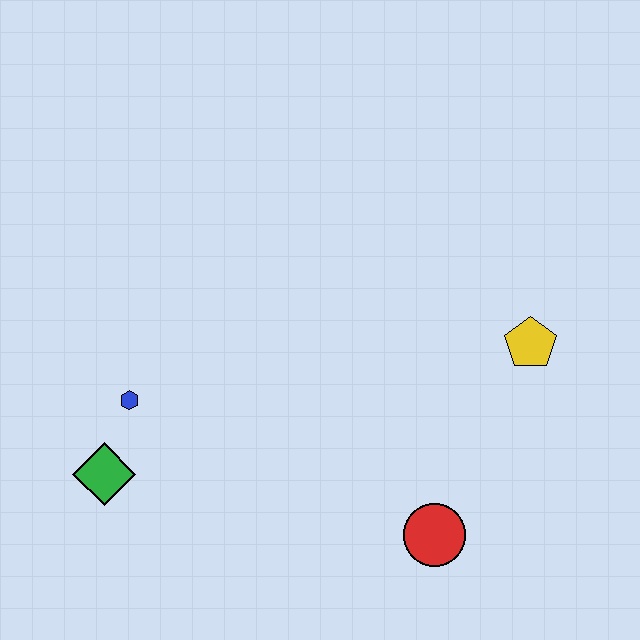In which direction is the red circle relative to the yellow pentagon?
The red circle is below the yellow pentagon.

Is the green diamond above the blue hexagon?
No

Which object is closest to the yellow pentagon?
The red circle is closest to the yellow pentagon.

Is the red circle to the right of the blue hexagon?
Yes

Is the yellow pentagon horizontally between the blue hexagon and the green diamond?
No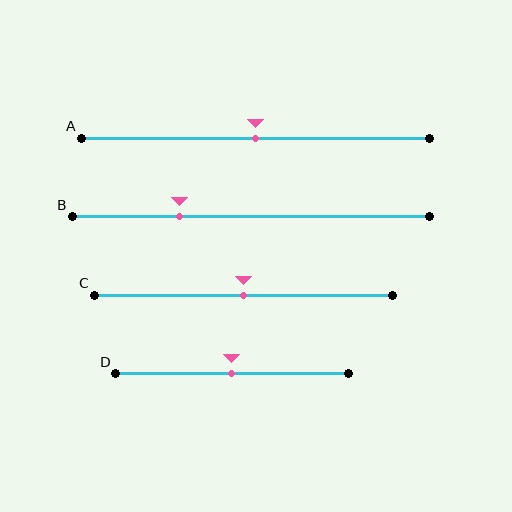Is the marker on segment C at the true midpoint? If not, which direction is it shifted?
Yes, the marker on segment C is at the true midpoint.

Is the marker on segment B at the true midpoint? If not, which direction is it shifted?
No, the marker on segment B is shifted to the left by about 20% of the segment length.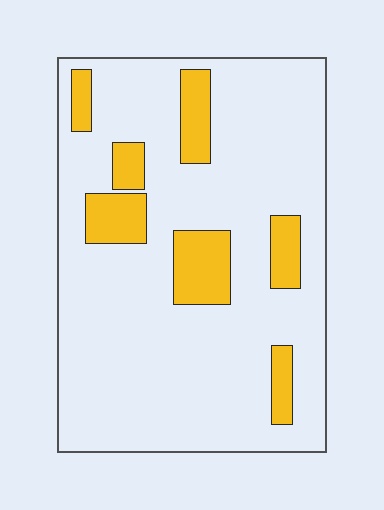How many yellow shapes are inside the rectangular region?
7.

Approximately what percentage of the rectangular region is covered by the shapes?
Approximately 15%.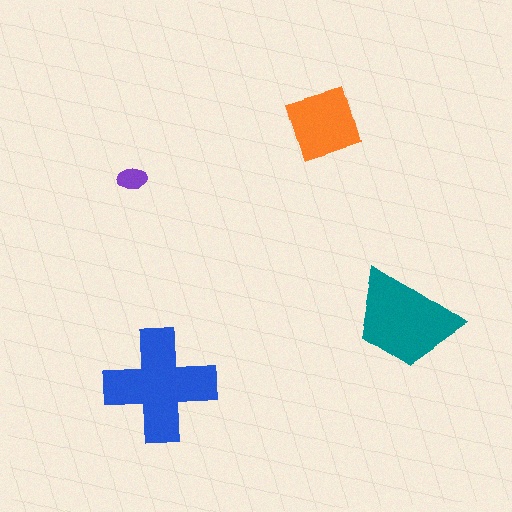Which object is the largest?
The blue cross.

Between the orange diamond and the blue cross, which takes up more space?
The blue cross.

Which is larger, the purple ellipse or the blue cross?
The blue cross.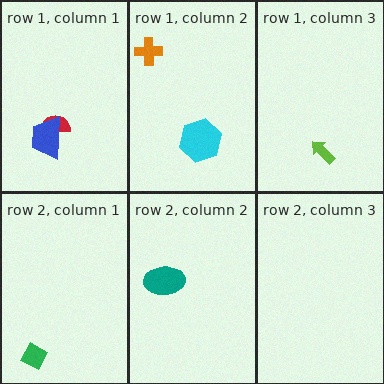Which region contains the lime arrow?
The row 1, column 3 region.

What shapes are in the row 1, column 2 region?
The orange cross, the cyan hexagon.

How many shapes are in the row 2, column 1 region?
1.